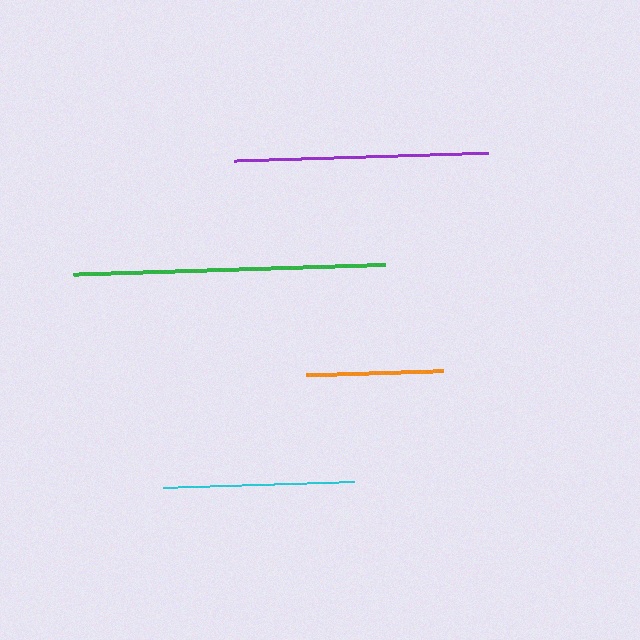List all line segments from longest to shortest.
From longest to shortest: green, purple, cyan, orange.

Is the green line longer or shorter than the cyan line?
The green line is longer than the cyan line.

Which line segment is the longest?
The green line is the longest at approximately 312 pixels.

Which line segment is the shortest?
The orange line is the shortest at approximately 137 pixels.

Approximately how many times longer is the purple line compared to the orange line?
The purple line is approximately 1.9 times the length of the orange line.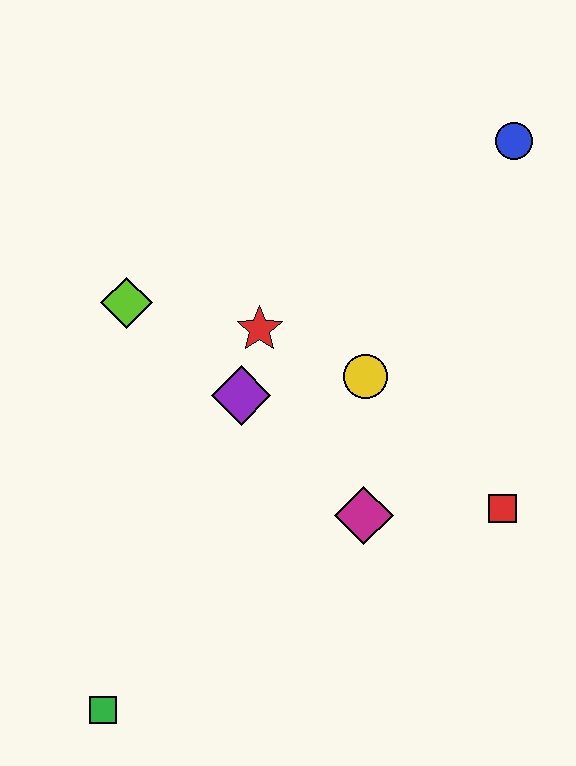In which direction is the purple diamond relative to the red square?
The purple diamond is to the left of the red square.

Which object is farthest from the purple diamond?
The blue circle is farthest from the purple diamond.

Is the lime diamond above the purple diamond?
Yes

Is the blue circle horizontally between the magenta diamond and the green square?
No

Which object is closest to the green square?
The magenta diamond is closest to the green square.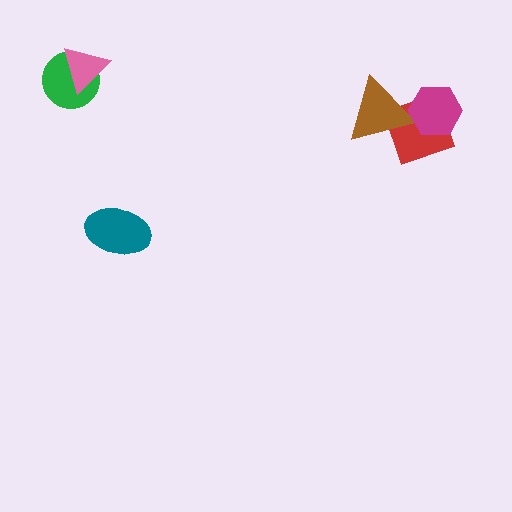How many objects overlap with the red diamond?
2 objects overlap with the red diamond.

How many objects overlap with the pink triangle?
1 object overlaps with the pink triangle.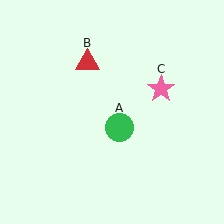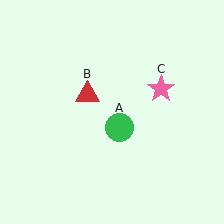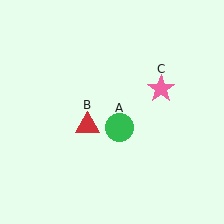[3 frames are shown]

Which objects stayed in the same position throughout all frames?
Green circle (object A) and pink star (object C) remained stationary.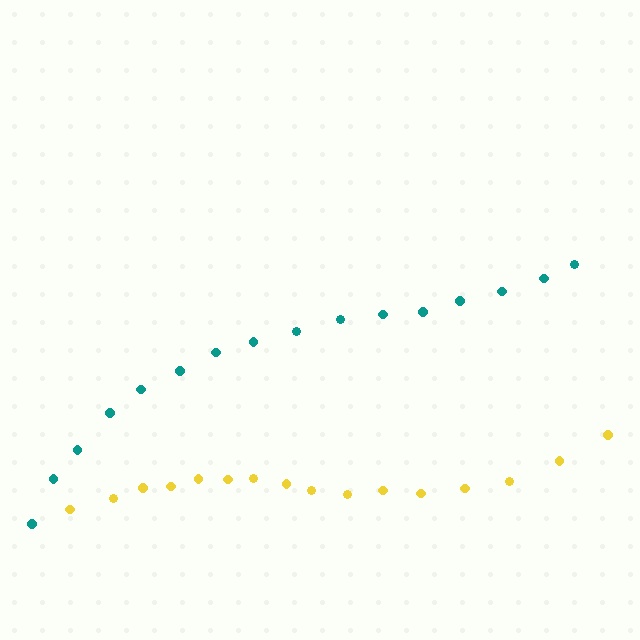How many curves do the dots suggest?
There are 2 distinct paths.